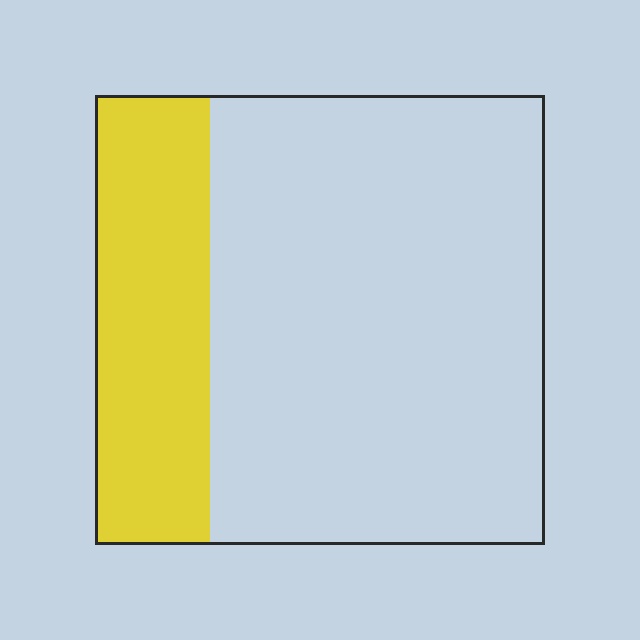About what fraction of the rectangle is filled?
About one quarter (1/4).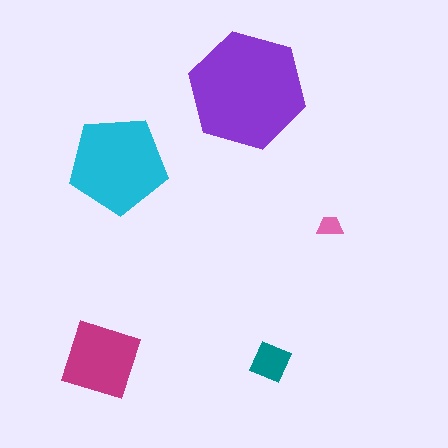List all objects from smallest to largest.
The pink trapezoid, the teal diamond, the magenta square, the cyan pentagon, the purple hexagon.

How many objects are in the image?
There are 5 objects in the image.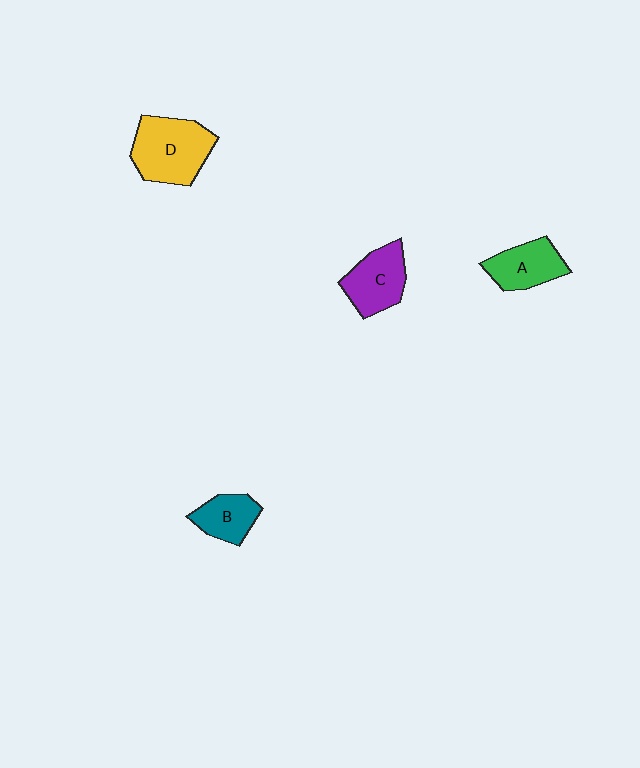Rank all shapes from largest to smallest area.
From largest to smallest: D (yellow), C (purple), A (green), B (teal).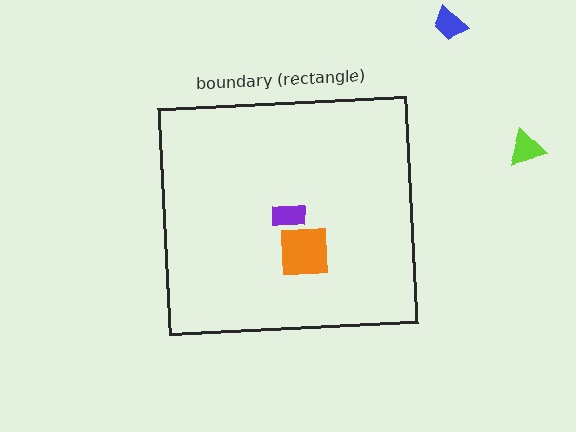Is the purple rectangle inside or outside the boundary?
Inside.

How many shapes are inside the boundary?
2 inside, 2 outside.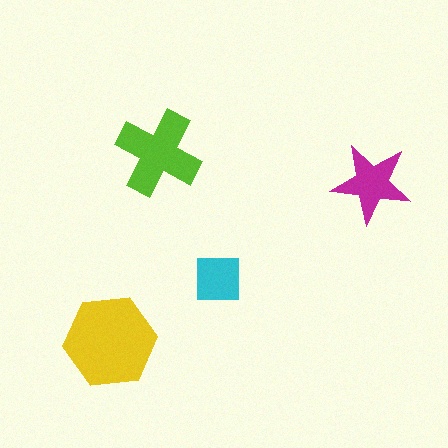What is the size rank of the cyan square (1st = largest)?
4th.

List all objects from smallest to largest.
The cyan square, the magenta star, the lime cross, the yellow hexagon.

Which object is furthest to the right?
The magenta star is rightmost.